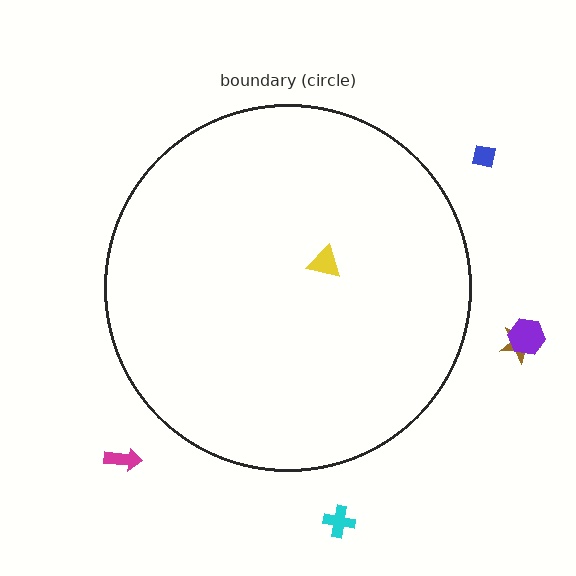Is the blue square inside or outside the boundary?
Outside.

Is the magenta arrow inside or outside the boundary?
Outside.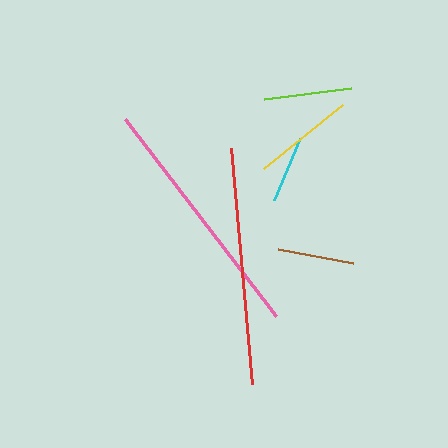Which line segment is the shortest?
The cyan line is the shortest at approximately 67 pixels.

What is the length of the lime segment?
The lime segment is approximately 87 pixels long.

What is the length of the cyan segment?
The cyan segment is approximately 67 pixels long.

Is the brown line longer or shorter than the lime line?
The lime line is longer than the brown line.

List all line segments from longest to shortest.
From longest to shortest: pink, red, yellow, lime, brown, cyan.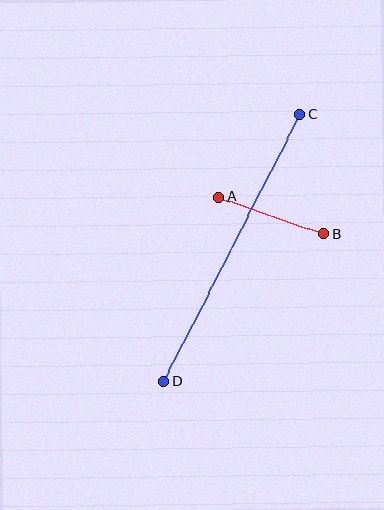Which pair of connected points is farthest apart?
Points C and D are farthest apart.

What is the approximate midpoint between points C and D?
The midpoint is at approximately (232, 248) pixels.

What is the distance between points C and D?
The distance is approximately 300 pixels.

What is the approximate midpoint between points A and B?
The midpoint is at approximately (271, 216) pixels.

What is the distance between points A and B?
The distance is approximately 111 pixels.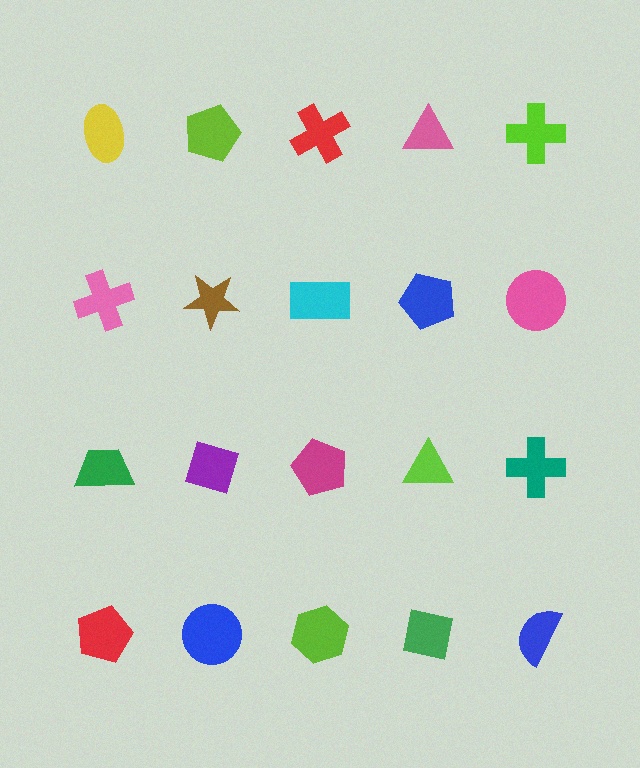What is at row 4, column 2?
A blue circle.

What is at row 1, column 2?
A lime pentagon.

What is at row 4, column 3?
A lime hexagon.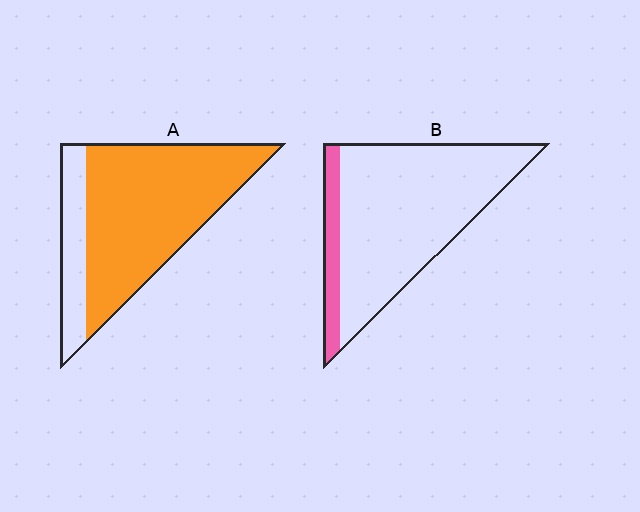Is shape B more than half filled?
No.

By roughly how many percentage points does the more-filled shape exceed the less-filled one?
By roughly 65 percentage points (A over B).